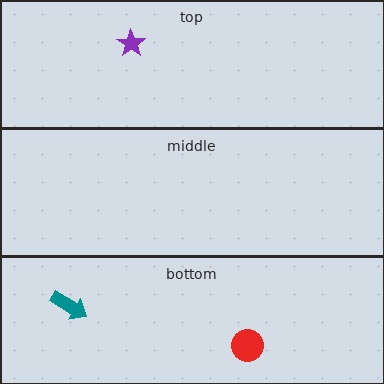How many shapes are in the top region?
1.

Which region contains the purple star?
The top region.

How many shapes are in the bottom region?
2.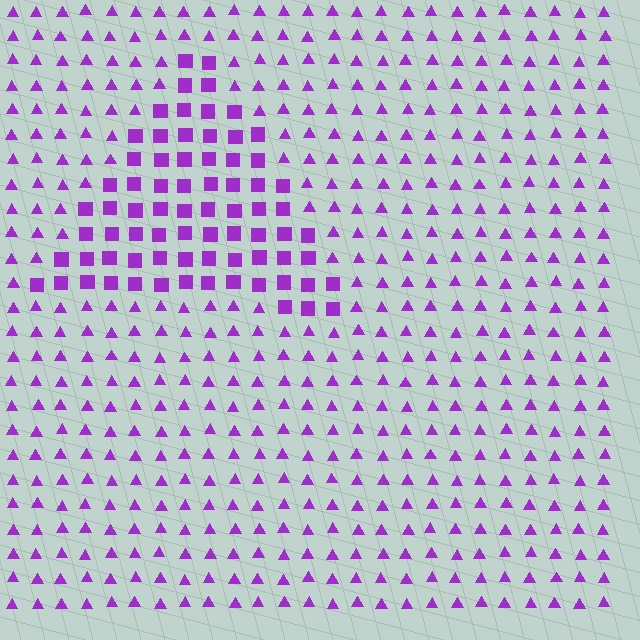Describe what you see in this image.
The image is filled with small purple elements arranged in a uniform grid. A triangle-shaped region contains squares, while the surrounding area contains triangles. The boundary is defined purely by the change in element shape.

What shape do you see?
I see a triangle.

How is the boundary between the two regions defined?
The boundary is defined by a change in element shape: squares inside vs. triangles outside. All elements share the same color and spacing.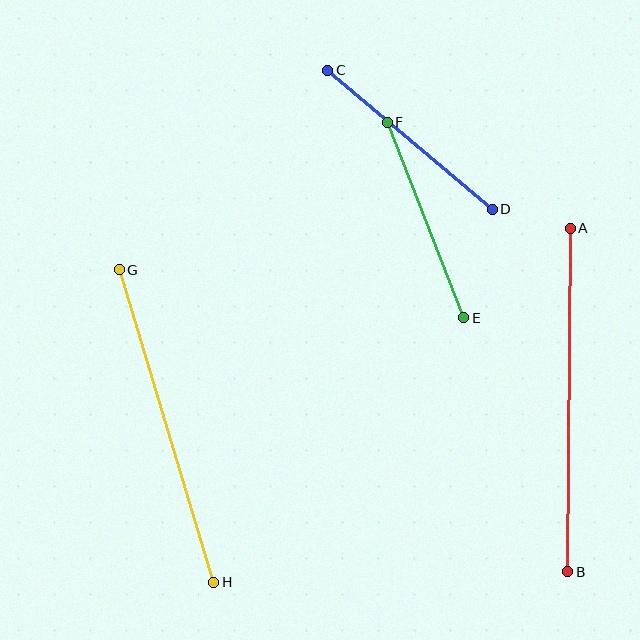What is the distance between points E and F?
The distance is approximately 210 pixels.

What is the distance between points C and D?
The distance is approximately 216 pixels.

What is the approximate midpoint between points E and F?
The midpoint is at approximately (426, 220) pixels.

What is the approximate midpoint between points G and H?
The midpoint is at approximately (166, 426) pixels.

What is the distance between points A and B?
The distance is approximately 344 pixels.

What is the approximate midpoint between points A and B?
The midpoint is at approximately (569, 400) pixels.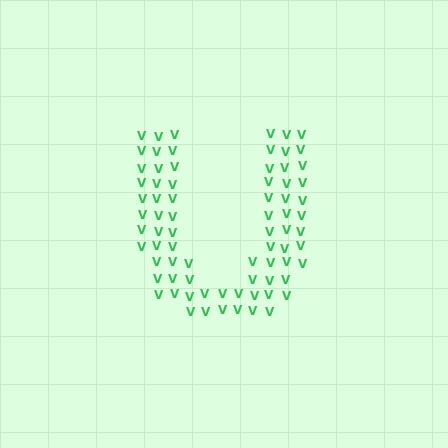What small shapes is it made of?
It is made of small letter V's.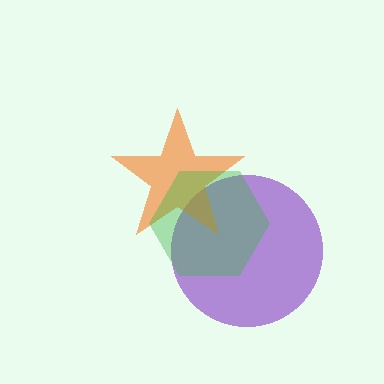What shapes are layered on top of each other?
The layered shapes are: a purple circle, an orange star, a green hexagon.